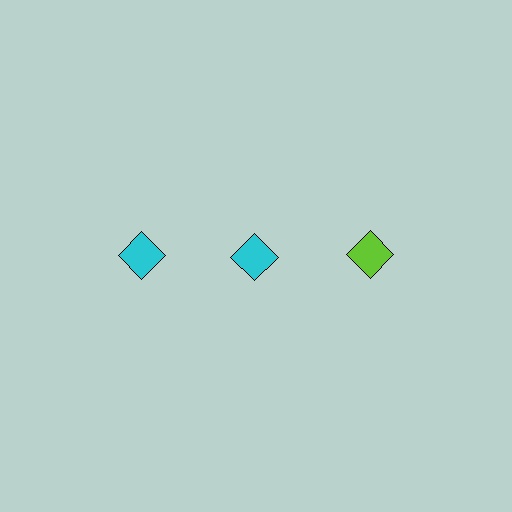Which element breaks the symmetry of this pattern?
The lime diamond in the top row, center column breaks the symmetry. All other shapes are cyan diamonds.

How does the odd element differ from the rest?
It has a different color: lime instead of cyan.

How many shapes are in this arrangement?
There are 3 shapes arranged in a grid pattern.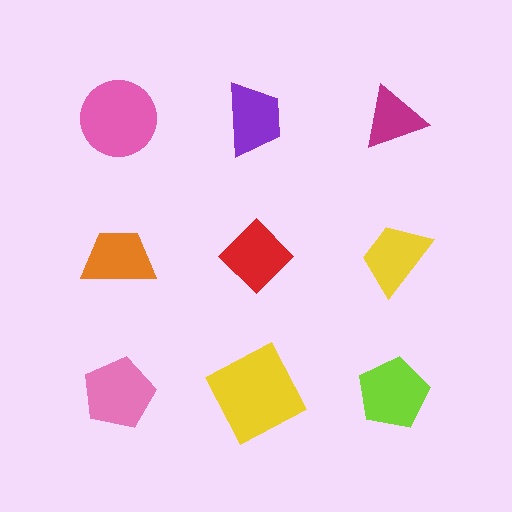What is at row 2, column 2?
A red diamond.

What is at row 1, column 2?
A purple trapezoid.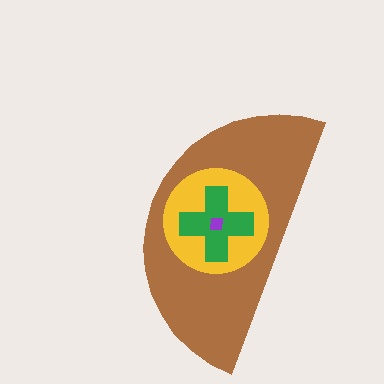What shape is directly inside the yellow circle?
The green cross.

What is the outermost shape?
The brown semicircle.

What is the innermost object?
The purple square.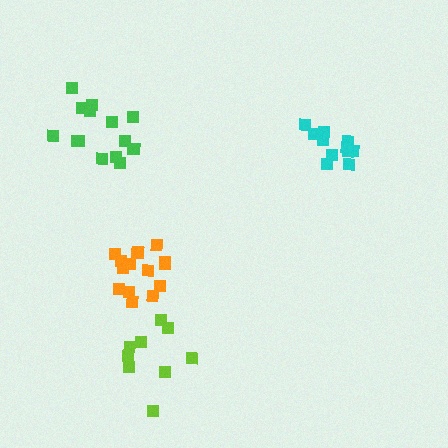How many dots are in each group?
Group 1: 15 dots, Group 2: 11 dots, Group 3: 9 dots, Group 4: 15 dots (50 total).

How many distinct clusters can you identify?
There are 4 distinct clusters.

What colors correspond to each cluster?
The clusters are colored: orange, cyan, lime, green.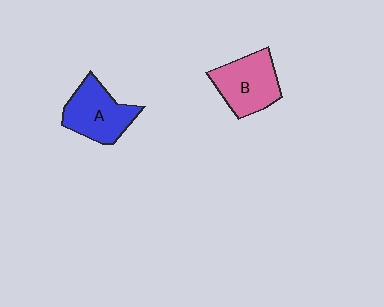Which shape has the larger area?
Shape B (pink).